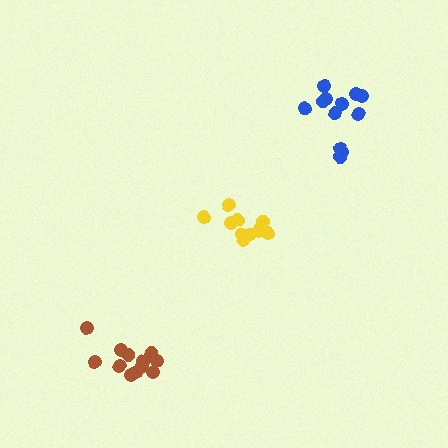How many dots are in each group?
Group 1: 11 dots, Group 2: 12 dots, Group 3: 13 dots (36 total).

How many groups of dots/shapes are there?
There are 3 groups.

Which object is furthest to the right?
The blue cluster is rightmost.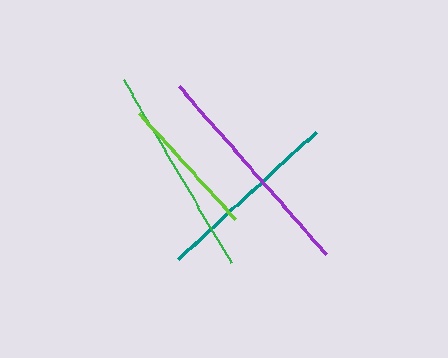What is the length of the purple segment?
The purple segment is approximately 223 pixels long.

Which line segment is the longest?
The purple line is the longest at approximately 223 pixels.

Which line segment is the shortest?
The lime line is the shortest at approximately 143 pixels.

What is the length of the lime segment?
The lime segment is approximately 143 pixels long.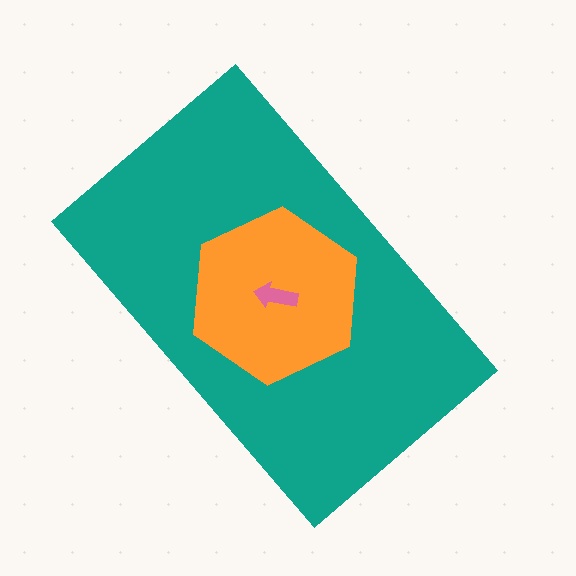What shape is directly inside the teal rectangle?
The orange hexagon.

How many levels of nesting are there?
3.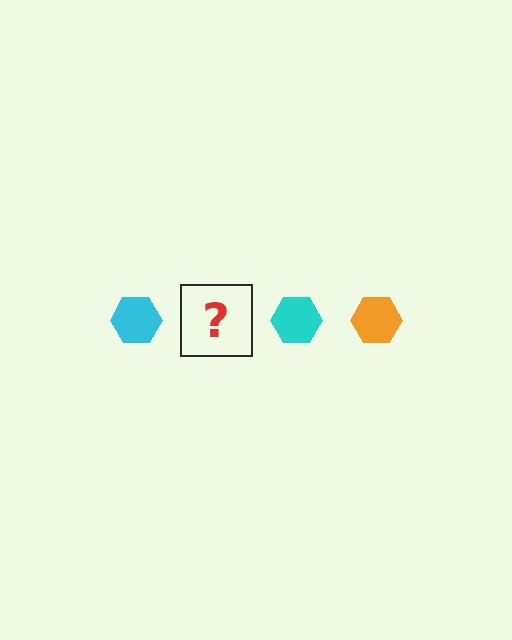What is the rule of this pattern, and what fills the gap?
The rule is that the pattern cycles through cyan, orange hexagons. The gap should be filled with an orange hexagon.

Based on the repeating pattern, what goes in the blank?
The blank should be an orange hexagon.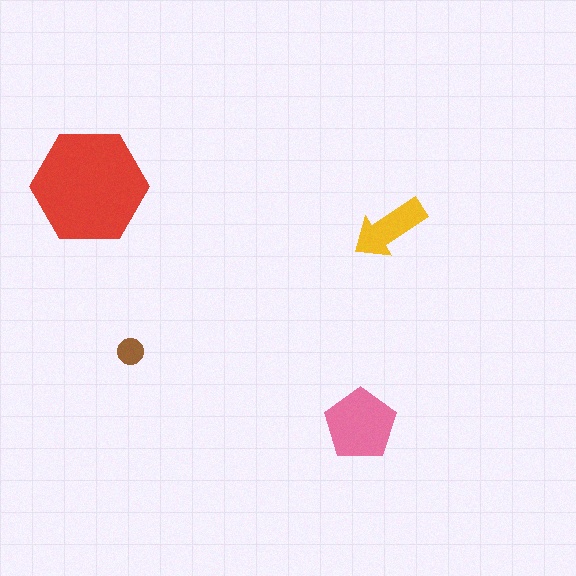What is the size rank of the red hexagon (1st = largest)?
1st.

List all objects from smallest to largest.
The brown circle, the yellow arrow, the pink pentagon, the red hexagon.